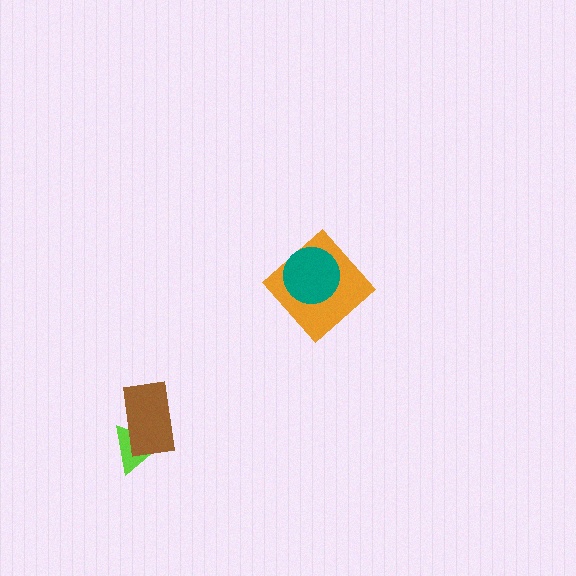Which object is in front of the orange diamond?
The teal circle is in front of the orange diamond.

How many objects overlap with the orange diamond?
1 object overlaps with the orange diamond.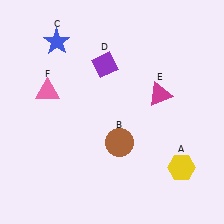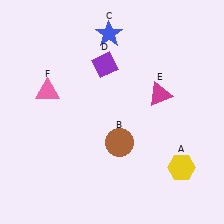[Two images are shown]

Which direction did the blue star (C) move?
The blue star (C) moved right.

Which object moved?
The blue star (C) moved right.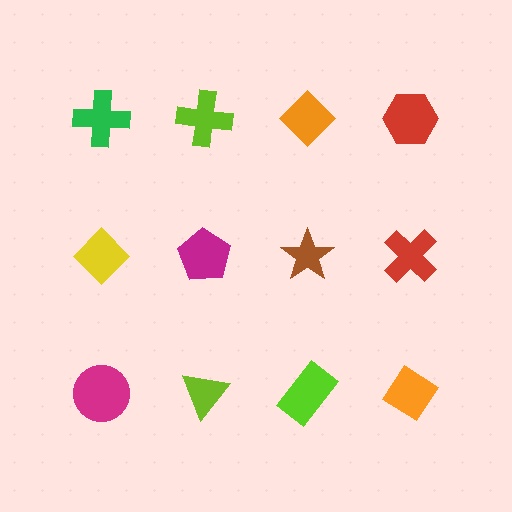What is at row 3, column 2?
A lime triangle.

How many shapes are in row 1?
4 shapes.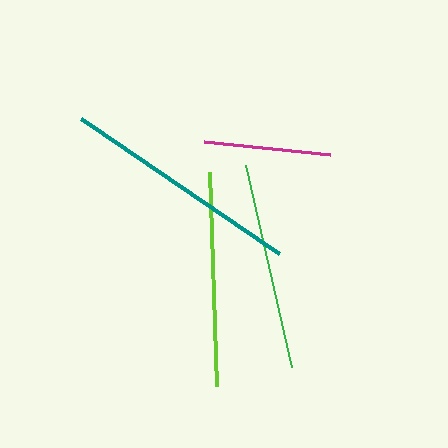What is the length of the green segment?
The green segment is approximately 207 pixels long.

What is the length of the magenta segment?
The magenta segment is approximately 127 pixels long.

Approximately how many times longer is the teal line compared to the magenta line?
The teal line is approximately 1.9 times the length of the magenta line.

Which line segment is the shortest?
The magenta line is the shortest at approximately 127 pixels.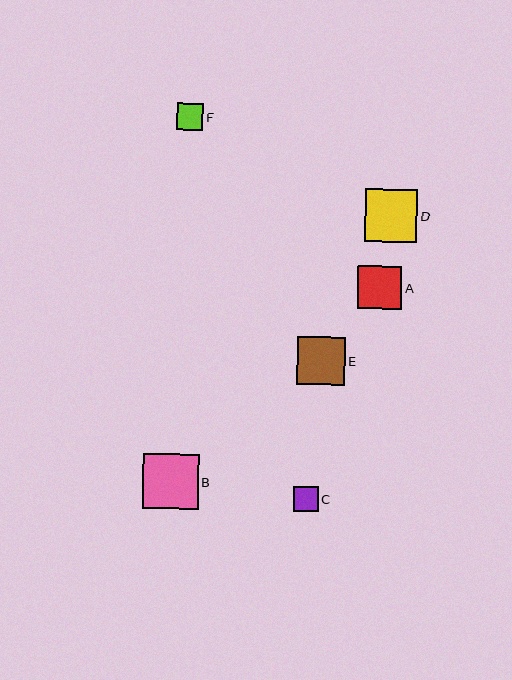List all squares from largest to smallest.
From largest to smallest: B, D, E, A, F, C.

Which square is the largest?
Square B is the largest with a size of approximately 55 pixels.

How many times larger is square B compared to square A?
Square B is approximately 1.3 times the size of square A.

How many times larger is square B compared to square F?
Square B is approximately 2.1 times the size of square F.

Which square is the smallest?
Square C is the smallest with a size of approximately 25 pixels.